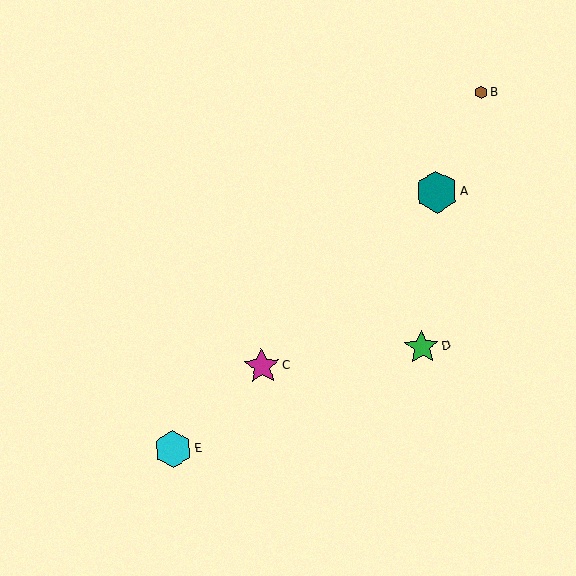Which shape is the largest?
The teal hexagon (labeled A) is the largest.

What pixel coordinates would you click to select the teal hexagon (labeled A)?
Click at (437, 192) to select the teal hexagon A.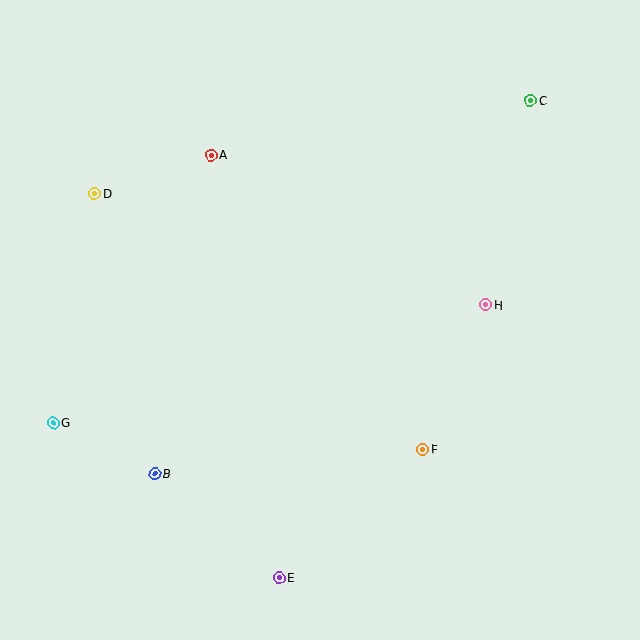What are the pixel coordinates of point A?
Point A is at (211, 155).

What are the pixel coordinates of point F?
Point F is at (423, 449).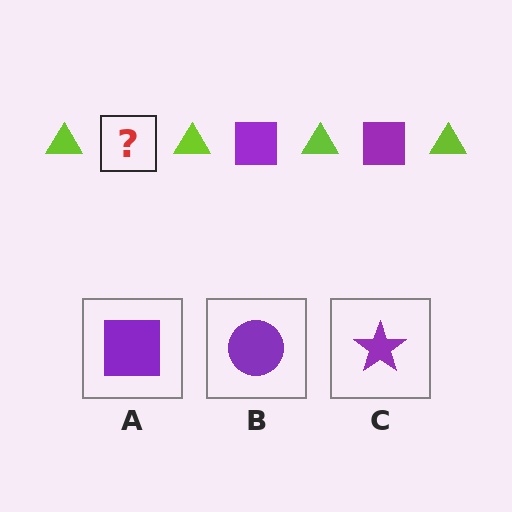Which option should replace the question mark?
Option A.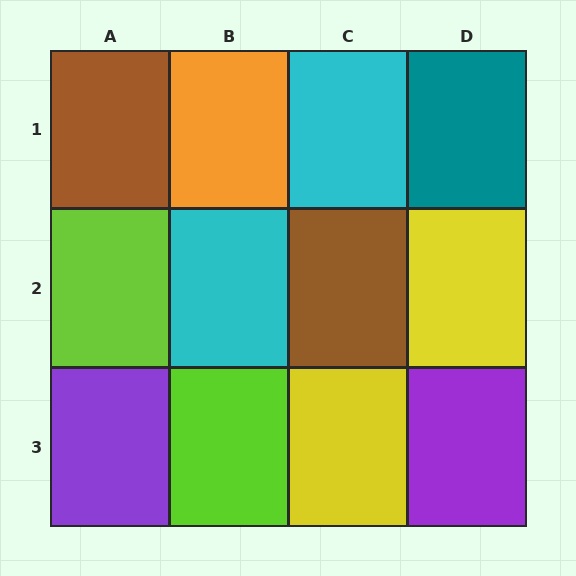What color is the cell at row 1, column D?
Teal.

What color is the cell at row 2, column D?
Yellow.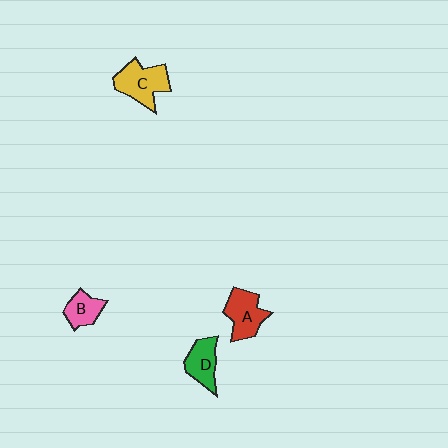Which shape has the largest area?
Shape C (yellow).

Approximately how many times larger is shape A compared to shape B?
Approximately 1.4 times.